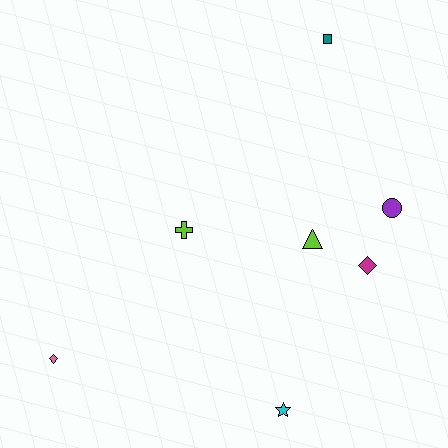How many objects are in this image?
There are 7 objects.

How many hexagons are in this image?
There are no hexagons.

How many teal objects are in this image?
There is 1 teal object.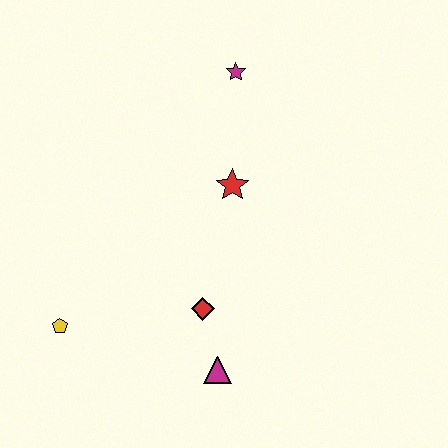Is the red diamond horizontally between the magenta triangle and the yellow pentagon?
Yes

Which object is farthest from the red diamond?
The magenta star is farthest from the red diamond.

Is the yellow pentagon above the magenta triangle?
Yes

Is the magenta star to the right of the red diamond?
Yes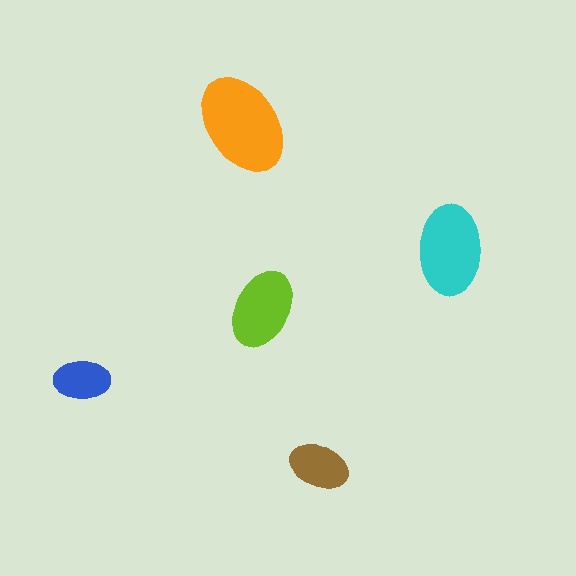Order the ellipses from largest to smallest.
the orange one, the cyan one, the lime one, the brown one, the blue one.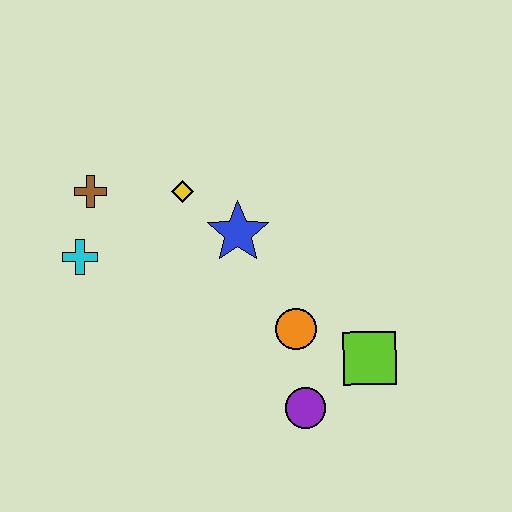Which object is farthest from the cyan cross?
The lime square is farthest from the cyan cross.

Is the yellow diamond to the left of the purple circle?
Yes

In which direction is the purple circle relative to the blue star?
The purple circle is below the blue star.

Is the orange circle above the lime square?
Yes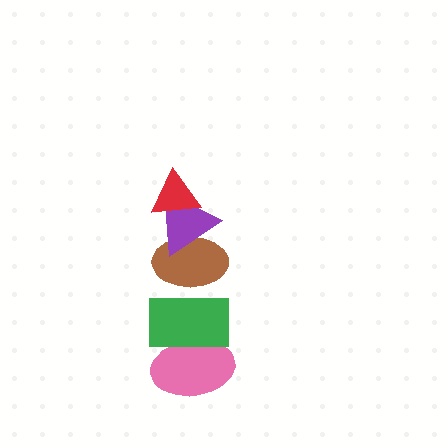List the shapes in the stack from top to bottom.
From top to bottom: the red triangle, the purple triangle, the brown ellipse, the green rectangle, the pink ellipse.